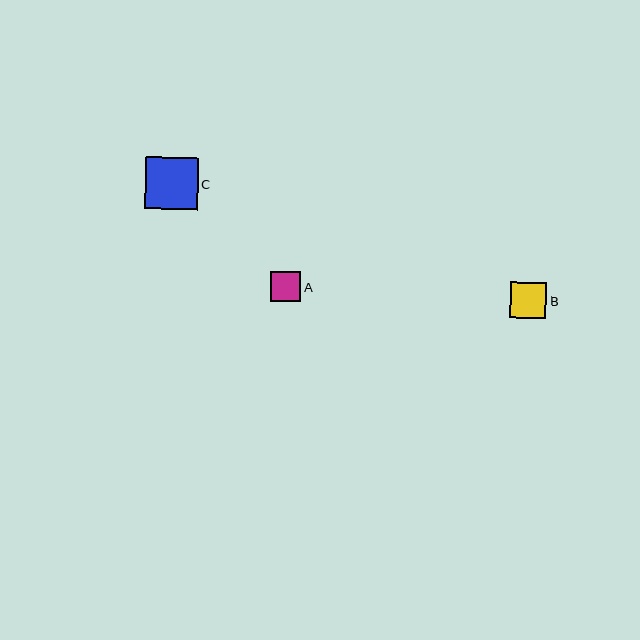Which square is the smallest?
Square A is the smallest with a size of approximately 30 pixels.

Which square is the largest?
Square C is the largest with a size of approximately 53 pixels.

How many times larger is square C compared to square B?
Square C is approximately 1.5 times the size of square B.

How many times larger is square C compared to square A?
Square C is approximately 1.8 times the size of square A.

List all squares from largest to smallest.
From largest to smallest: C, B, A.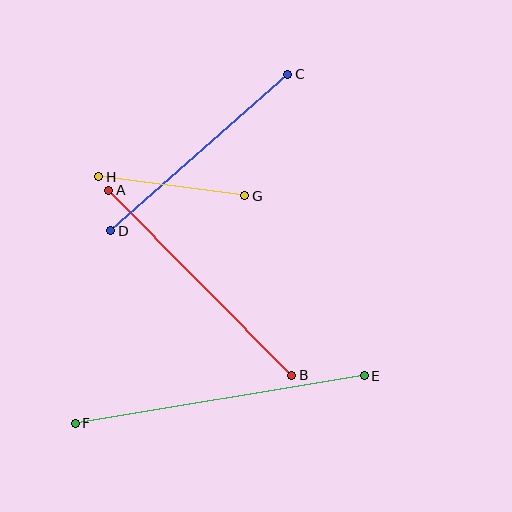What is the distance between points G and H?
The distance is approximately 147 pixels.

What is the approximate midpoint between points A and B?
The midpoint is at approximately (200, 283) pixels.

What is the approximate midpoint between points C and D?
The midpoint is at approximately (199, 152) pixels.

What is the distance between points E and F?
The distance is approximately 293 pixels.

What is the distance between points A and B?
The distance is approximately 260 pixels.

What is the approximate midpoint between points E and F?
The midpoint is at approximately (220, 399) pixels.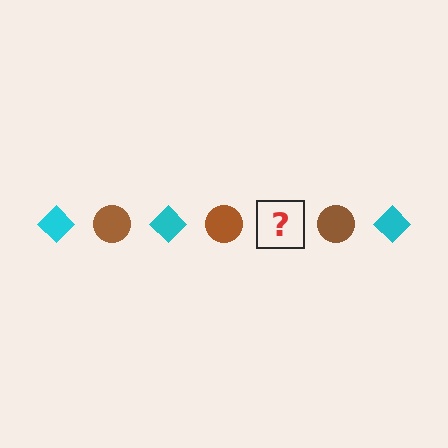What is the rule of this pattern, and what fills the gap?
The rule is that the pattern alternates between cyan diamond and brown circle. The gap should be filled with a cyan diamond.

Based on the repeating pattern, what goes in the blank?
The blank should be a cyan diamond.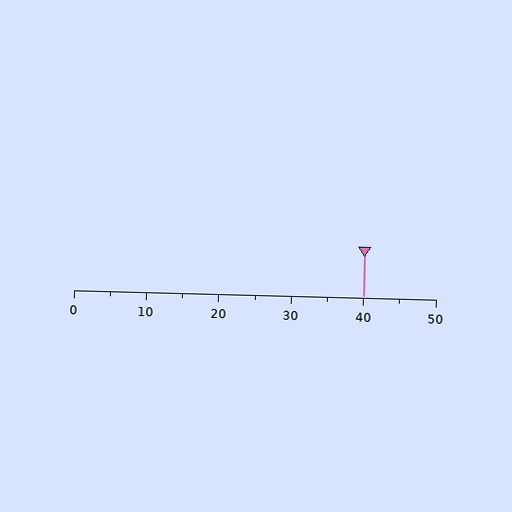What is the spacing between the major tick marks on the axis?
The major ticks are spaced 10 apart.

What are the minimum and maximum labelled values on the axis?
The axis runs from 0 to 50.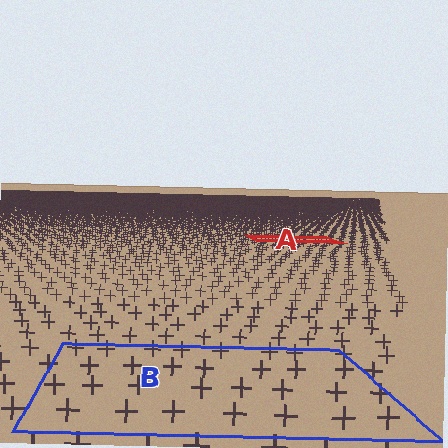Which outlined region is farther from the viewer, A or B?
Region A is farther from the viewer — the texture elements inside it appear smaller and more densely packed.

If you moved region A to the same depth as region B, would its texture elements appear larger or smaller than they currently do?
They would appear larger. At a closer depth, the same texture elements are projected at a bigger on-screen size.